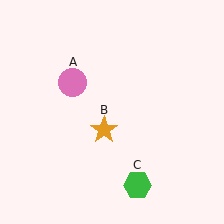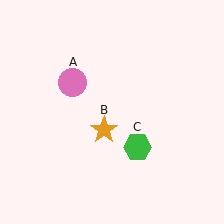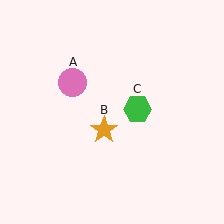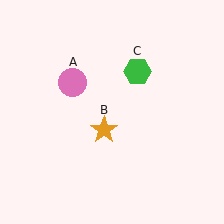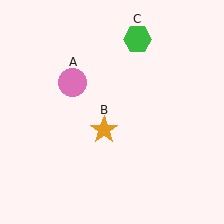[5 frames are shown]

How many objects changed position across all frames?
1 object changed position: green hexagon (object C).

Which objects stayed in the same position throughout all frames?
Pink circle (object A) and orange star (object B) remained stationary.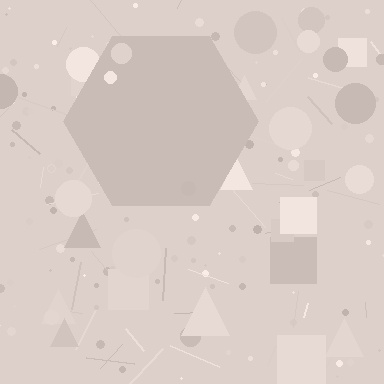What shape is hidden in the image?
A hexagon is hidden in the image.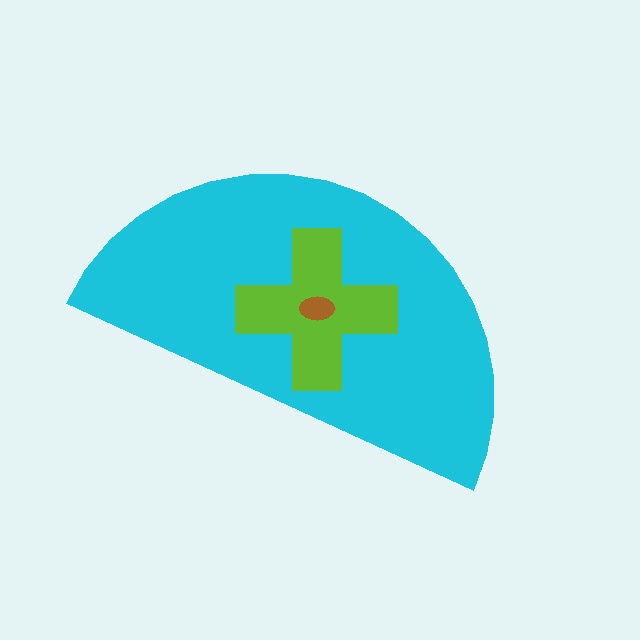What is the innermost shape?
The brown ellipse.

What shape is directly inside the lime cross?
The brown ellipse.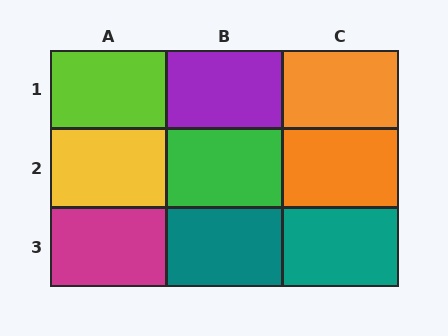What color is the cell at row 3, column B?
Teal.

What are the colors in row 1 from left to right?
Lime, purple, orange.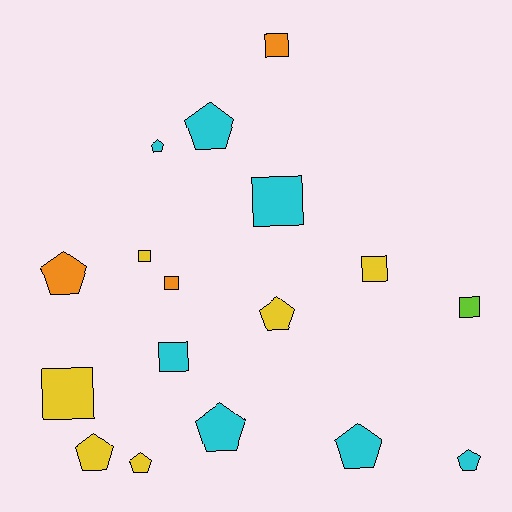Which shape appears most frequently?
Pentagon, with 9 objects.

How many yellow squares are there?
There are 3 yellow squares.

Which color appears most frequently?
Cyan, with 7 objects.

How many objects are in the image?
There are 17 objects.